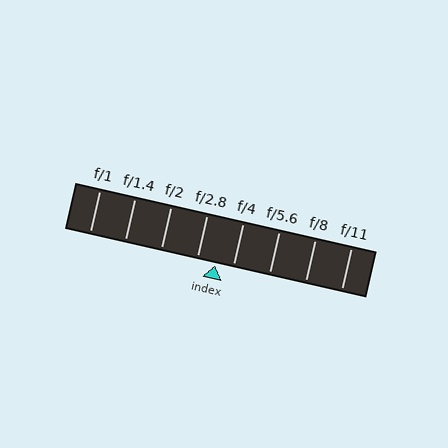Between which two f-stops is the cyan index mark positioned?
The index mark is between f/2.8 and f/4.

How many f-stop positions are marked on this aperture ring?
There are 8 f-stop positions marked.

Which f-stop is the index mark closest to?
The index mark is closest to f/4.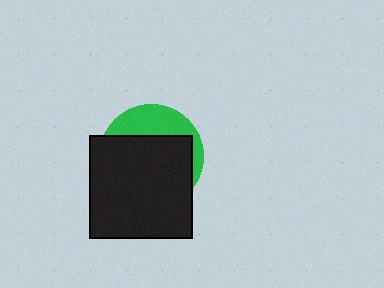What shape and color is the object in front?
The object in front is a black square.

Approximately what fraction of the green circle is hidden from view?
Roughly 70% of the green circle is hidden behind the black square.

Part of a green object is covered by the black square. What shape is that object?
It is a circle.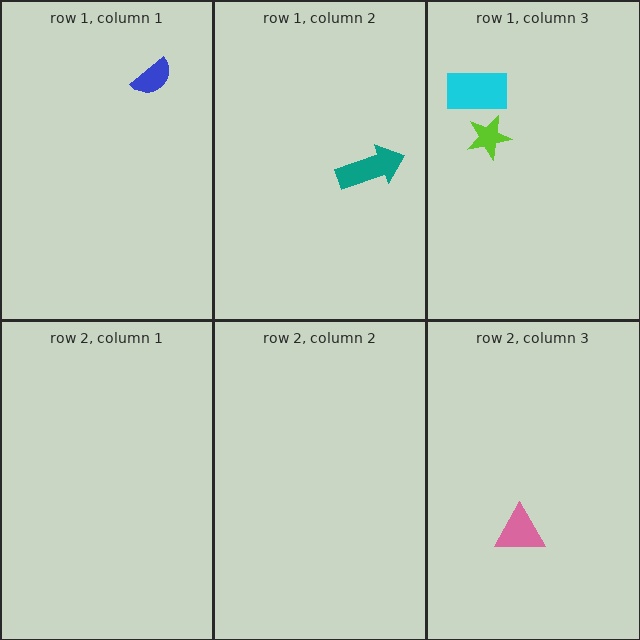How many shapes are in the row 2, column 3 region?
1.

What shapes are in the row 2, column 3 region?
The pink triangle.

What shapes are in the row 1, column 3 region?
The cyan rectangle, the lime star.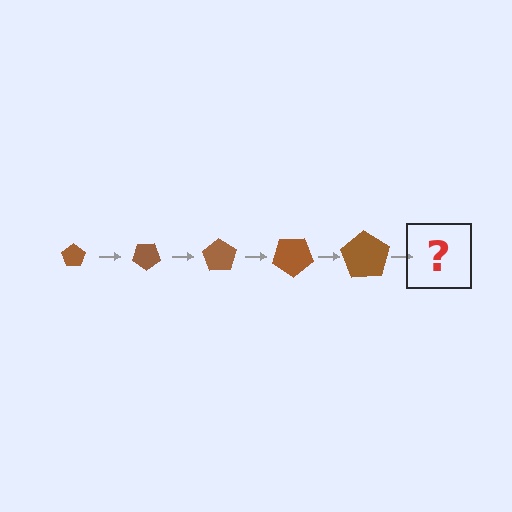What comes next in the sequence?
The next element should be a pentagon, larger than the previous one and rotated 175 degrees from the start.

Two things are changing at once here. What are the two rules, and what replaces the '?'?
The two rules are that the pentagon grows larger each step and it rotates 35 degrees each step. The '?' should be a pentagon, larger than the previous one and rotated 175 degrees from the start.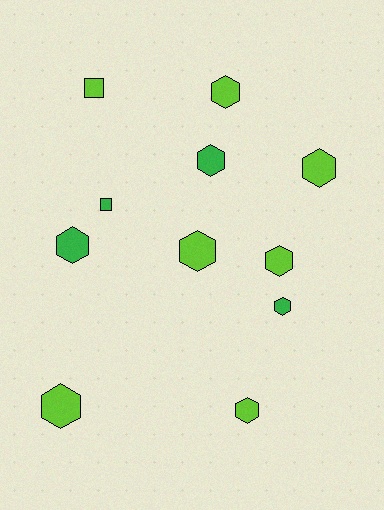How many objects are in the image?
There are 11 objects.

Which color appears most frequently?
Lime, with 7 objects.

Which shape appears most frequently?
Hexagon, with 9 objects.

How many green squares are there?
There is 1 green square.